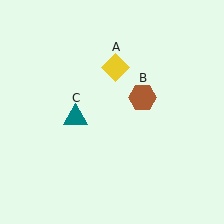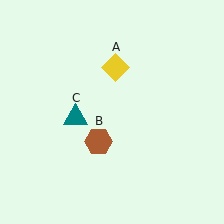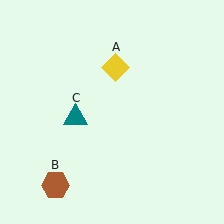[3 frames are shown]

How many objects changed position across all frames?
1 object changed position: brown hexagon (object B).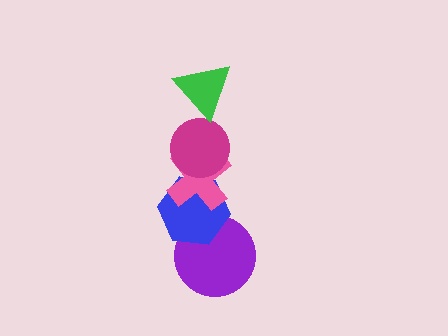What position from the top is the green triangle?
The green triangle is 1st from the top.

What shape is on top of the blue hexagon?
The pink cross is on top of the blue hexagon.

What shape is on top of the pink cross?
The magenta circle is on top of the pink cross.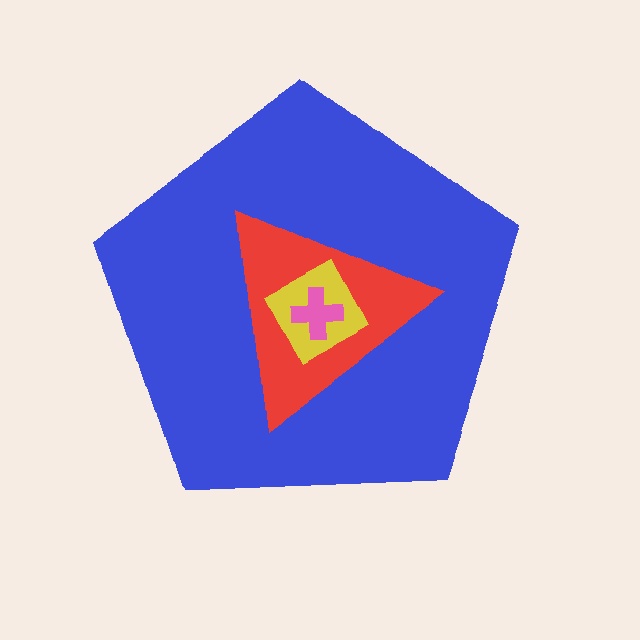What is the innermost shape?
The pink cross.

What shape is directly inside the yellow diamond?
The pink cross.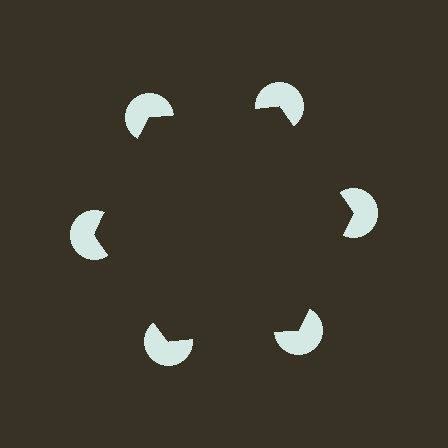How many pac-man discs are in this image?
There are 6 — one at each vertex of the illusory hexagon.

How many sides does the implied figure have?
6 sides.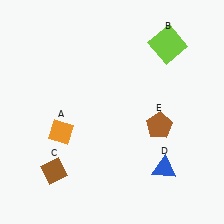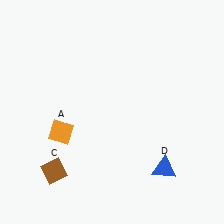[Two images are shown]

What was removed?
The brown pentagon (E), the lime square (B) were removed in Image 2.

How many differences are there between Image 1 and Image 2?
There are 2 differences between the two images.